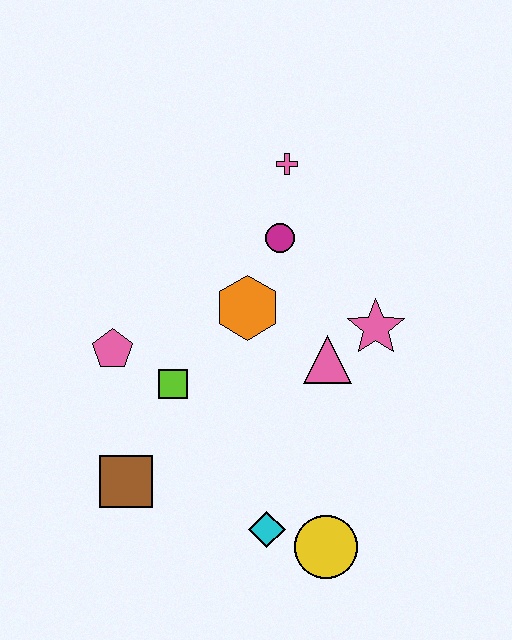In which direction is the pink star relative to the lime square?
The pink star is to the right of the lime square.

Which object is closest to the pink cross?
The magenta circle is closest to the pink cross.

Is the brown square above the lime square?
No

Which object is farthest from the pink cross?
The yellow circle is farthest from the pink cross.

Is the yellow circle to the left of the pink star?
Yes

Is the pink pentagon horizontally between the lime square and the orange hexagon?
No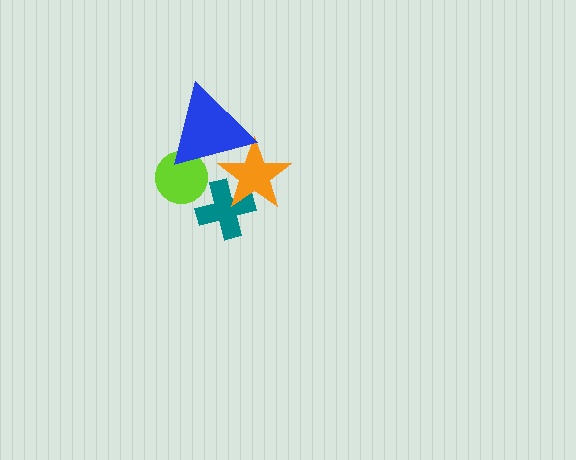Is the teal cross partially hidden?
Yes, it is partially covered by another shape.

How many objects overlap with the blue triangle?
2 objects overlap with the blue triangle.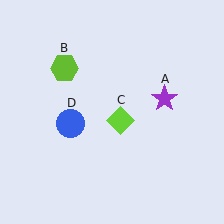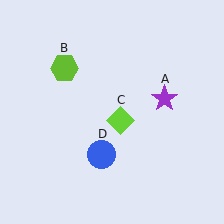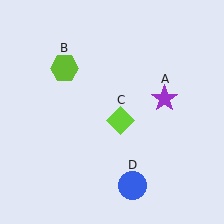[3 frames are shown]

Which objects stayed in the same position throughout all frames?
Purple star (object A) and lime hexagon (object B) and lime diamond (object C) remained stationary.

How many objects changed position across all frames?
1 object changed position: blue circle (object D).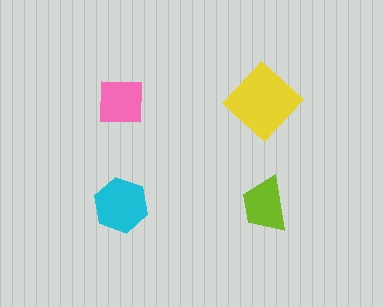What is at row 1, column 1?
A pink square.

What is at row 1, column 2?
A yellow diamond.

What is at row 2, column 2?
A lime trapezoid.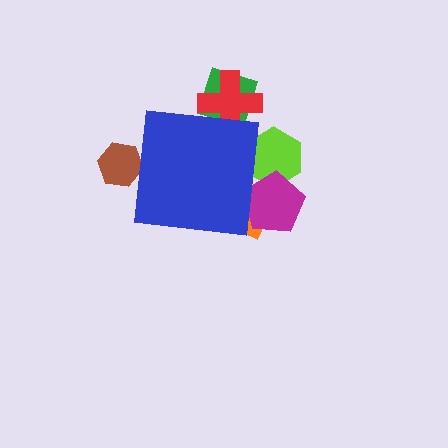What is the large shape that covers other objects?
A blue square.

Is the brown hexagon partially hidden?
Yes, the brown hexagon is partially hidden behind the blue square.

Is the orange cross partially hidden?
Yes, the orange cross is partially hidden behind the blue square.